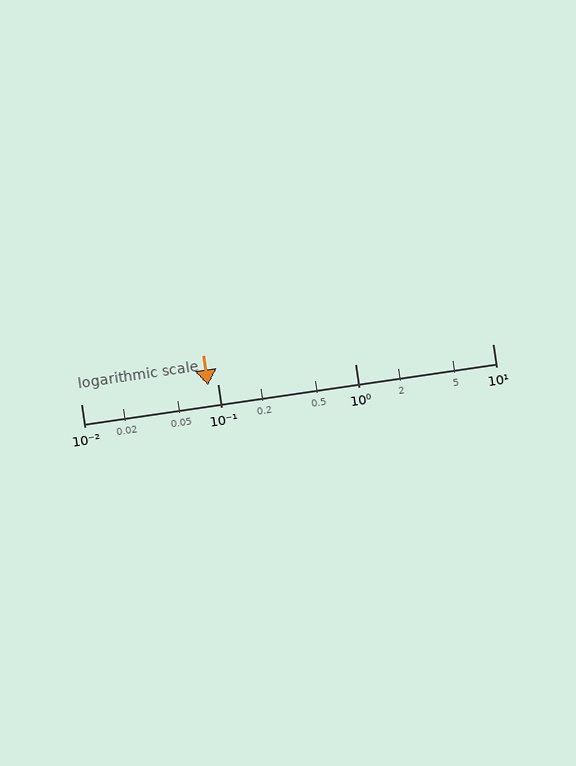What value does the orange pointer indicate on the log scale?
The pointer indicates approximately 0.084.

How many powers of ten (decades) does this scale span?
The scale spans 3 decades, from 0.01 to 10.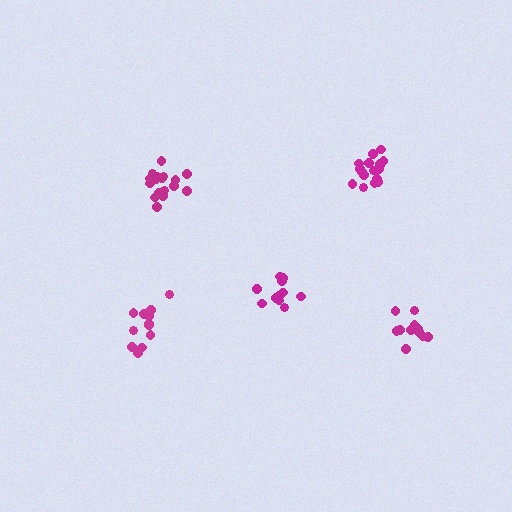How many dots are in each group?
Group 1: 12 dots, Group 2: 17 dots, Group 3: 11 dots, Group 4: 17 dots, Group 5: 12 dots (69 total).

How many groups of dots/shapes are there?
There are 5 groups.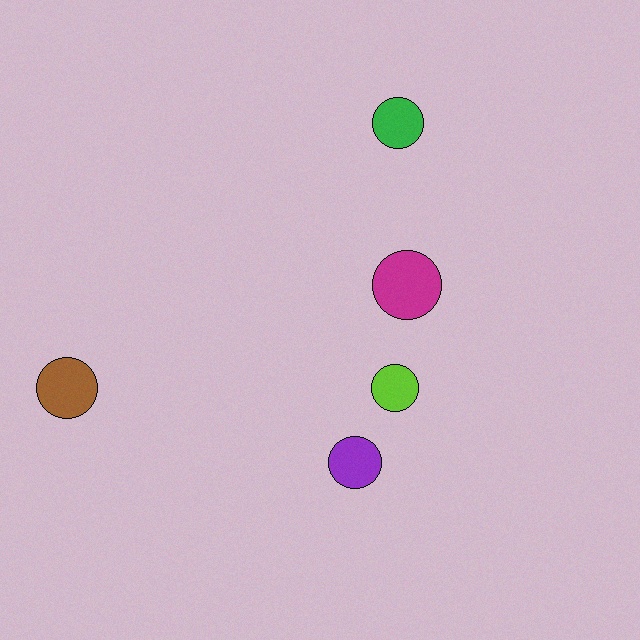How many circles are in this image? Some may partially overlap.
There are 5 circles.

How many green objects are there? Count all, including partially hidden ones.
There is 1 green object.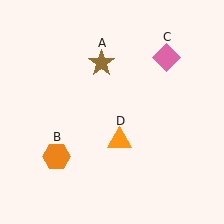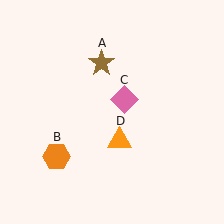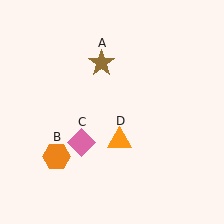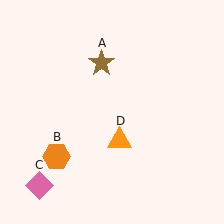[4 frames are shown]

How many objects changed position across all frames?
1 object changed position: pink diamond (object C).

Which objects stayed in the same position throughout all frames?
Brown star (object A) and orange hexagon (object B) and orange triangle (object D) remained stationary.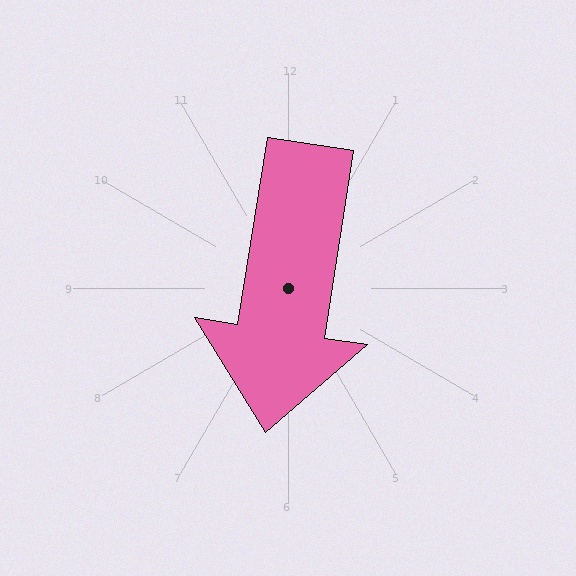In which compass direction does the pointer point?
South.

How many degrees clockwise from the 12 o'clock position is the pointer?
Approximately 189 degrees.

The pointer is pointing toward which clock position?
Roughly 6 o'clock.